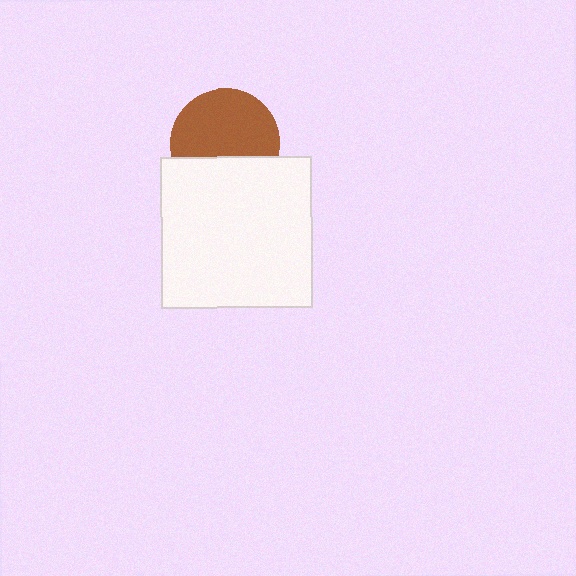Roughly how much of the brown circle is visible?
About half of it is visible (roughly 64%).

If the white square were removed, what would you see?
You would see the complete brown circle.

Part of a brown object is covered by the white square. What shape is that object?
It is a circle.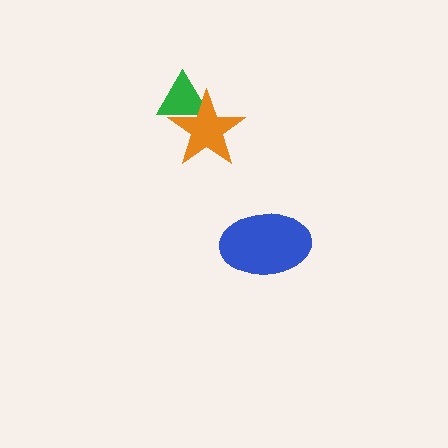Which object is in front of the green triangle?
The orange star is in front of the green triangle.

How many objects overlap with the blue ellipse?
0 objects overlap with the blue ellipse.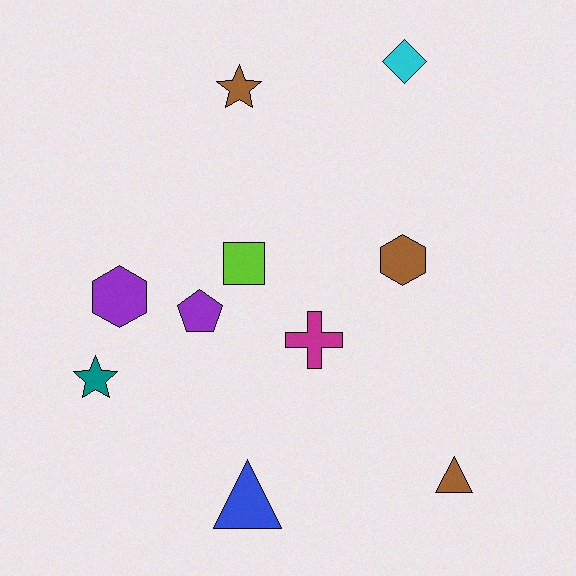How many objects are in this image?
There are 10 objects.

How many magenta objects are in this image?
There is 1 magenta object.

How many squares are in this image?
There is 1 square.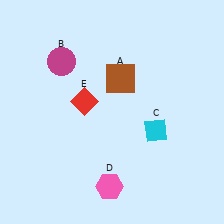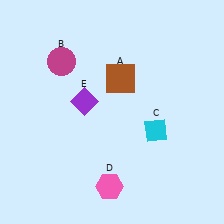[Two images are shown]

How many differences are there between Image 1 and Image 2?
There is 1 difference between the two images.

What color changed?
The diamond (E) changed from red in Image 1 to purple in Image 2.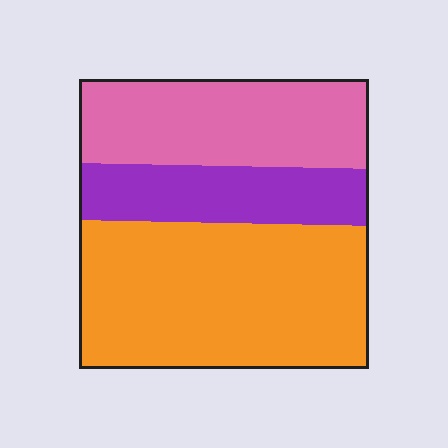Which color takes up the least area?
Purple, at roughly 20%.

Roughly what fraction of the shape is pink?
Pink covers 30% of the shape.